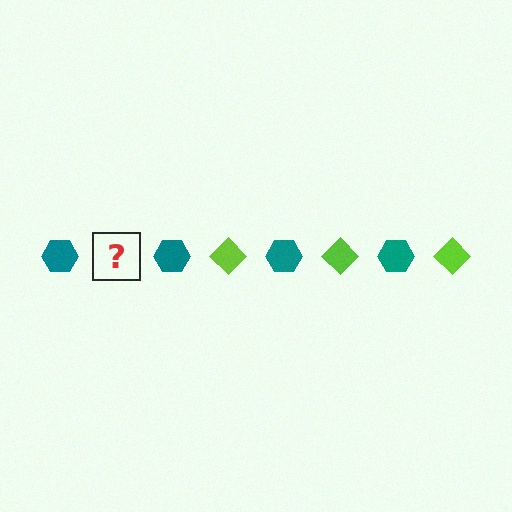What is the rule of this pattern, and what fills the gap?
The rule is that the pattern alternates between teal hexagon and lime diamond. The gap should be filled with a lime diamond.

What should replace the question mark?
The question mark should be replaced with a lime diamond.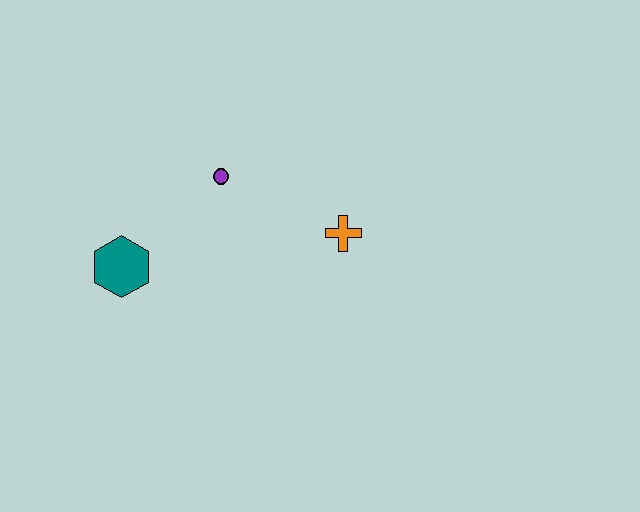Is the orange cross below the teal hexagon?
No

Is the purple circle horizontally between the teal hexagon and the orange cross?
Yes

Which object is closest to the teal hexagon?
The purple circle is closest to the teal hexagon.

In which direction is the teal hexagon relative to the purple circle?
The teal hexagon is to the left of the purple circle.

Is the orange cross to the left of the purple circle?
No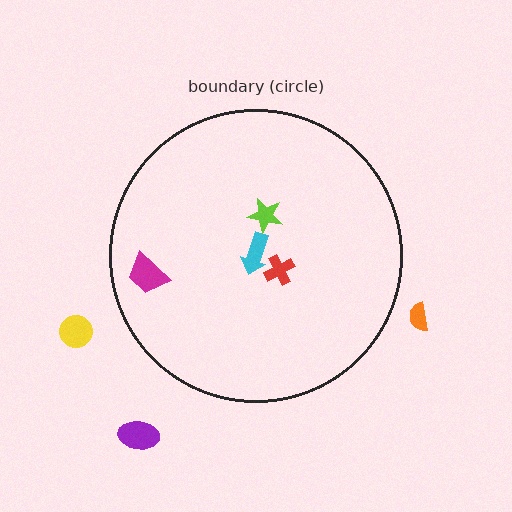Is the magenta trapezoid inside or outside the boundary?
Inside.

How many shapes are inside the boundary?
4 inside, 3 outside.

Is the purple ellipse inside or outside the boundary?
Outside.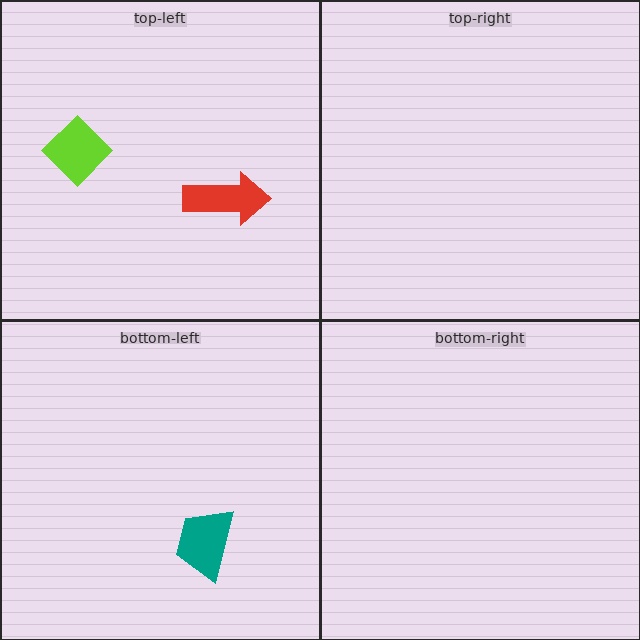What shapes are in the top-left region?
The lime diamond, the red arrow.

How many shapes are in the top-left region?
2.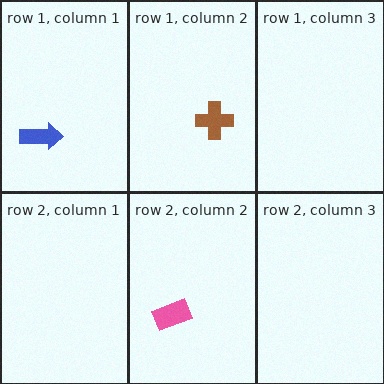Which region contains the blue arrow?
The row 1, column 1 region.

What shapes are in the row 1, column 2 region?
The brown cross.